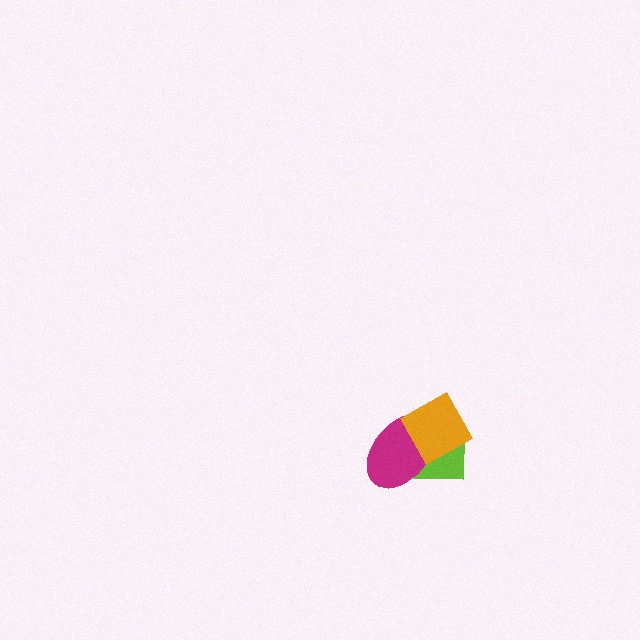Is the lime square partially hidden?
Yes, it is partially covered by another shape.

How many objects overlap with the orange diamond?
2 objects overlap with the orange diamond.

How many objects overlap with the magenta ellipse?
2 objects overlap with the magenta ellipse.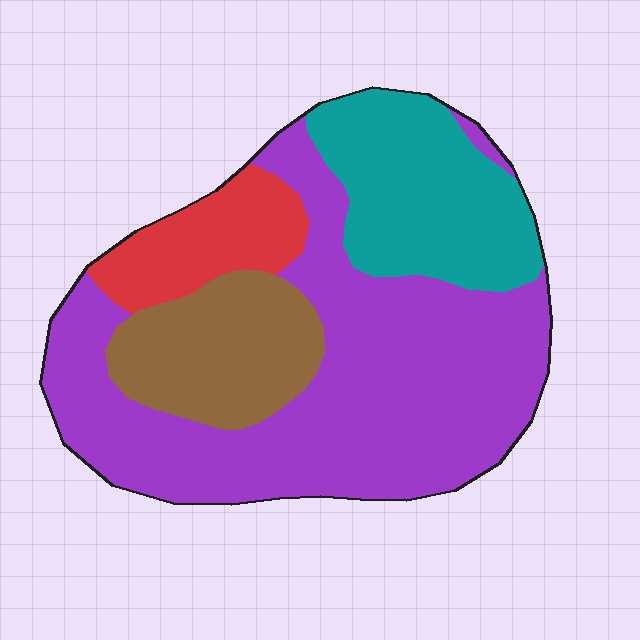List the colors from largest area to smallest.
From largest to smallest: purple, teal, brown, red.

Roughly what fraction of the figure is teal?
Teal takes up about one fifth (1/5) of the figure.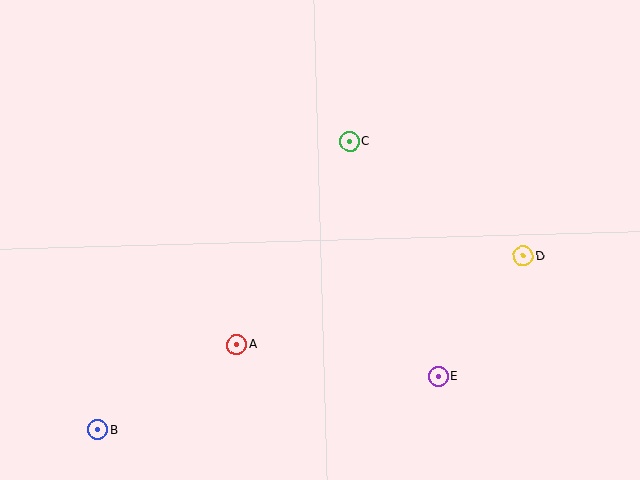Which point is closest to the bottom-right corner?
Point E is closest to the bottom-right corner.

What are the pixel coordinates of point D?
Point D is at (523, 256).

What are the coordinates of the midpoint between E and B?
The midpoint between E and B is at (268, 403).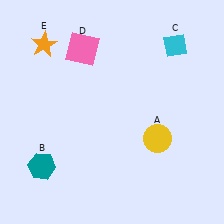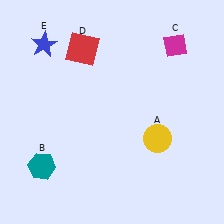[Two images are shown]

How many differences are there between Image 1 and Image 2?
There are 3 differences between the two images.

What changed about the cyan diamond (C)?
In Image 1, C is cyan. In Image 2, it changed to magenta.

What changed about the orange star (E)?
In Image 1, E is orange. In Image 2, it changed to blue.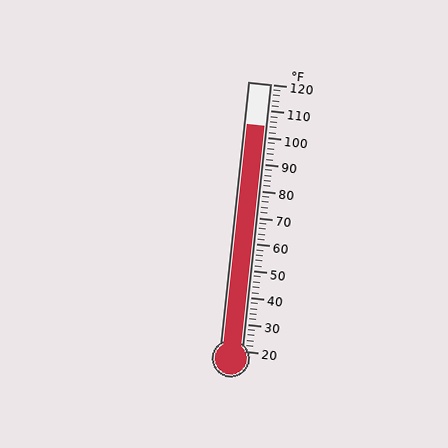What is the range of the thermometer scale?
The thermometer scale ranges from 20°F to 120°F.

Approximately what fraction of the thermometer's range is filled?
The thermometer is filled to approximately 85% of its range.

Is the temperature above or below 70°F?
The temperature is above 70°F.